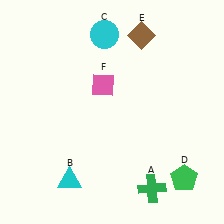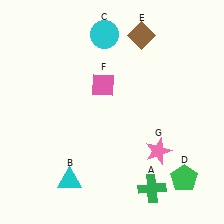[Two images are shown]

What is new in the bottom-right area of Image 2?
A pink star (G) was added in the bottom-right area of Image 2.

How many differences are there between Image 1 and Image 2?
There is 1 difference between the two images.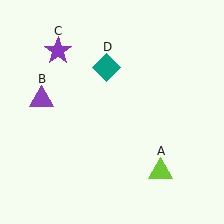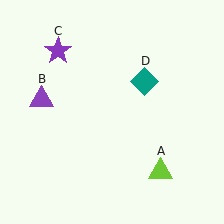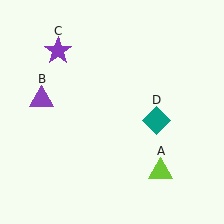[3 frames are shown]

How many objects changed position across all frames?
1 object changed position: teal diamond (object D).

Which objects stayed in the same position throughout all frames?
Lime triangle (object A) and purple triangle (object B) and purple star (object C) remained stationary.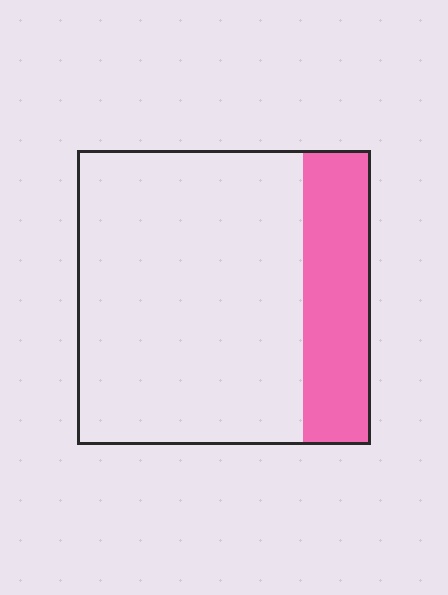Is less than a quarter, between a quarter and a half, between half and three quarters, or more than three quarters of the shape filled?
Less than a quarter.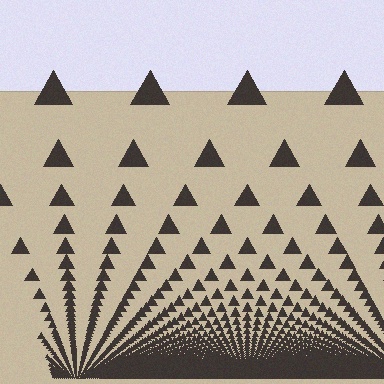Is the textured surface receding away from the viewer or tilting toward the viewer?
The surface appears to tilt toward the viewer. Texture elements get larger and sparser toward the top.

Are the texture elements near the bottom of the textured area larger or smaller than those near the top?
Smaller. The gradient is inverted — elements near the bottom are smaller and denser.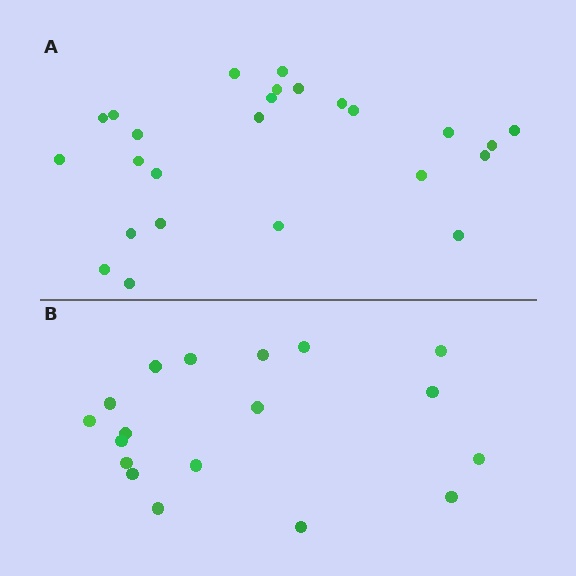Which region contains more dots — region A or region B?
Region A (the top region) has more dots.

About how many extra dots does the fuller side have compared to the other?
Region A has roughly 8 or so more dots than region B.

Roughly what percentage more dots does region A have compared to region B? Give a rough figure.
About 40% more.